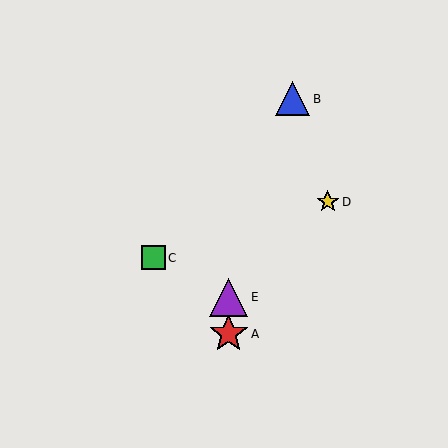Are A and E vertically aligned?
Yes, both are at x≈229.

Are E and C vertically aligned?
No, E is at x≈229 and C is at x≈153.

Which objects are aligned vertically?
Objects A, E are aligned vertically.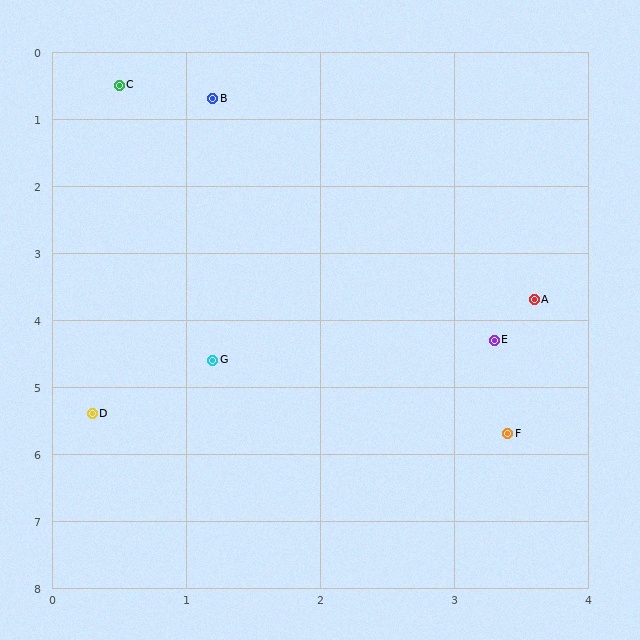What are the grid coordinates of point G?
Point G is at approximately (1.2, 4.6).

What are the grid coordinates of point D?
Point D is at approximately (0.3, 5.4).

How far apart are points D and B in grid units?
Points D and B are about 4.8 grid units apart.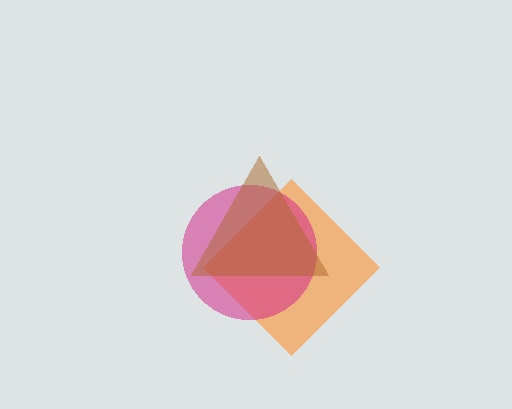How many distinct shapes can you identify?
There are 3 distinct shapes: an orange diamond, a magenta circle, a brown triangle.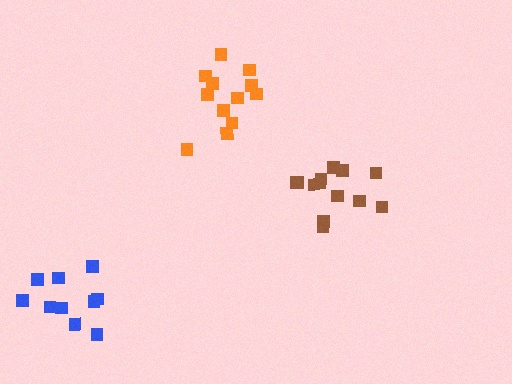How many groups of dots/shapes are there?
There are 3 groups.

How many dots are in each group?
Group 1: 13 dots, Group 2: 12 dots, Group 3: 10 dots (35 total).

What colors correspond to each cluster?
The clusters are colored: brown, orange, blue.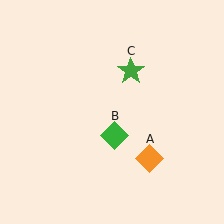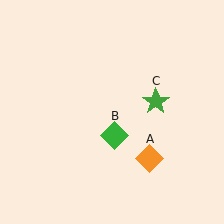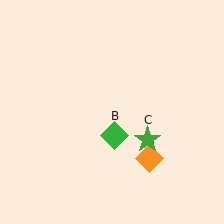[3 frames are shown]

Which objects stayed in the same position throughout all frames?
Orange diamond (object A) and green diamond (object B) remained stationary.